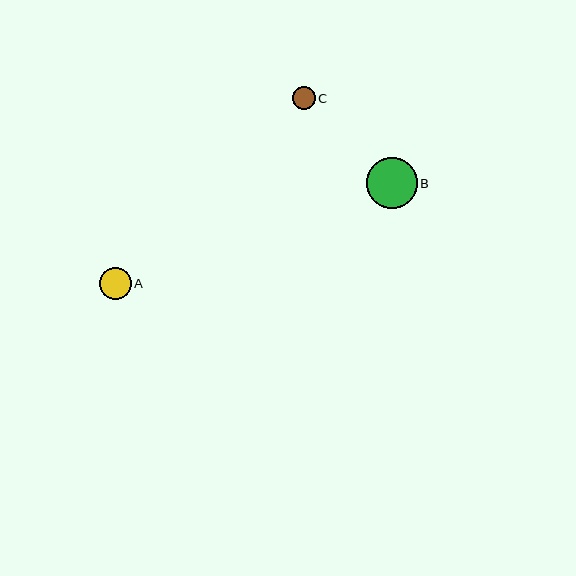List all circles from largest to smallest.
From largest to smallest: B, A, C.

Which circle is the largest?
Circle B is the largest with a size of approximately 50 pixels.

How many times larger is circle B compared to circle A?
Circle B is approximately 1.6 times the size of circle A.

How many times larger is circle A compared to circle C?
Circle A is approximately 1.4 times the size of circle C.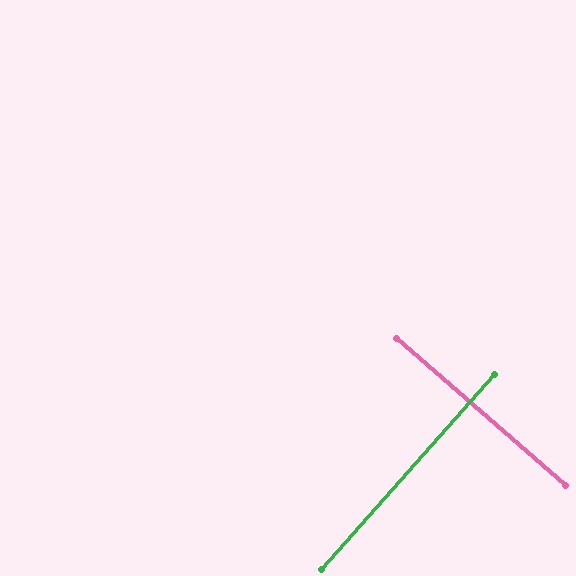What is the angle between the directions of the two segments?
Approximately 89 degrees.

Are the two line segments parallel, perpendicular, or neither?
Perpendicular — they meet at approximately 89°.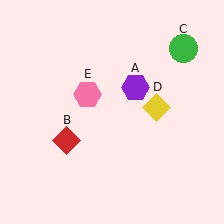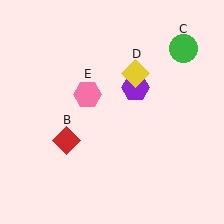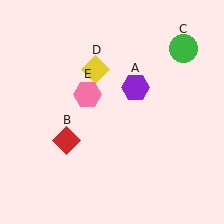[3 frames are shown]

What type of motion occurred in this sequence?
The yellow diamond (object D) rotated counterclockwise around the center of the scene.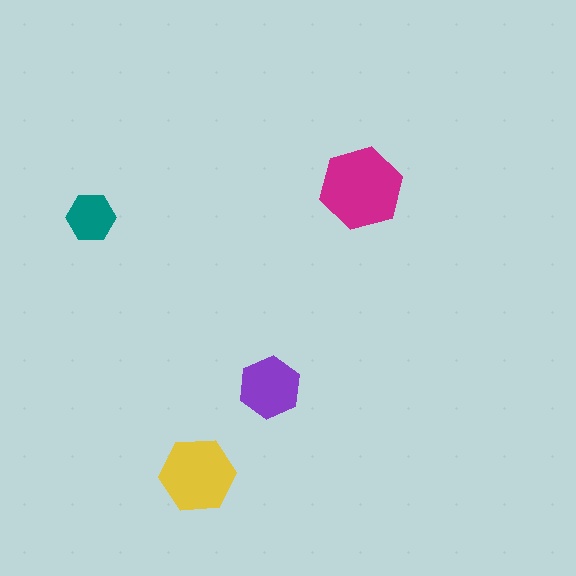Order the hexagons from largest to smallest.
the magenta one, the yellow one, the purple one, the teal one.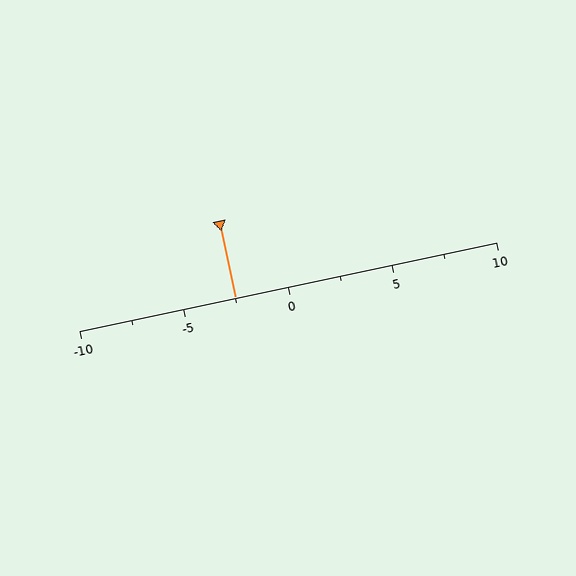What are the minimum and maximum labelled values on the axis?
The axis runs from -10 to 10.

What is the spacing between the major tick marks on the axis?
The major ticks are spaced 5 apart.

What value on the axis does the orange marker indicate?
The marker indicates approximately -2.5.